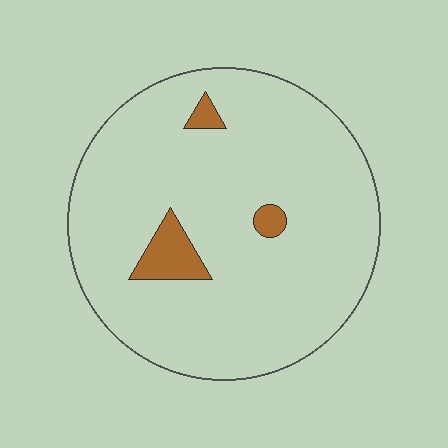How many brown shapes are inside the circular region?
3.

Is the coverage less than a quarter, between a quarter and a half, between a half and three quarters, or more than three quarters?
Less than a quarter.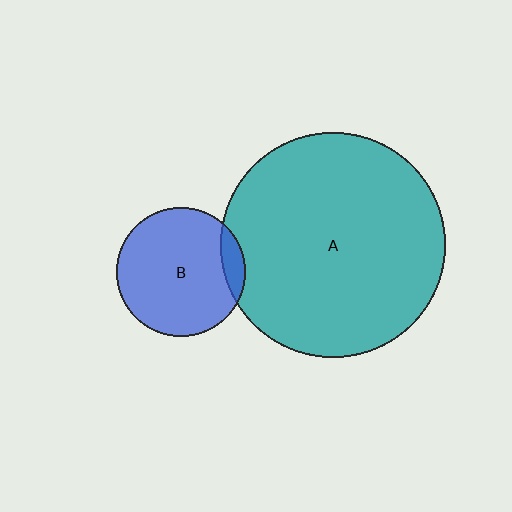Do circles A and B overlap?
Yes.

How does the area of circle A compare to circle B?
Approximately 3.0 times.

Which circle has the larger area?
Circle A (teal).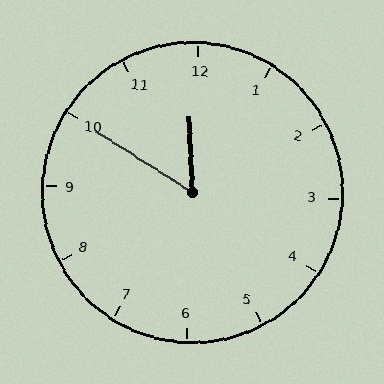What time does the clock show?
11:50.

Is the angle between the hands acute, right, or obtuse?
It is acute.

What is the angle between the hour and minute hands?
Approximately 55 degrees.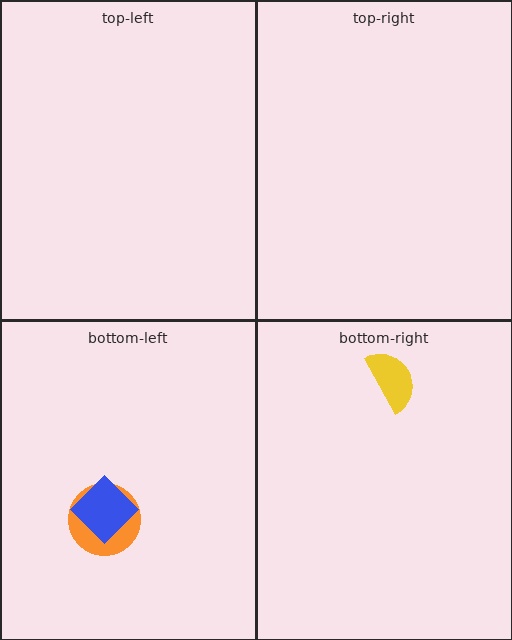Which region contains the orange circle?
The bottom-left region.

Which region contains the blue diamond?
The bottom-left region.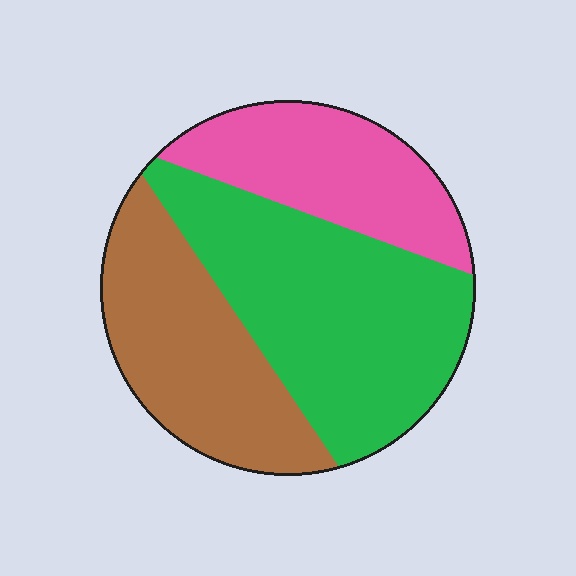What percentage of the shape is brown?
Brown takes up about one third (1/3) of the shape.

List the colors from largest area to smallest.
From largest to smallest: green, brown, pink.